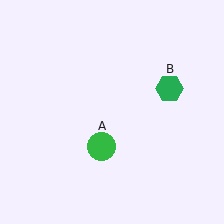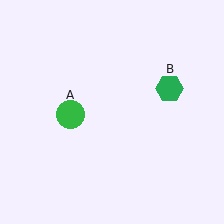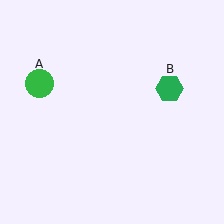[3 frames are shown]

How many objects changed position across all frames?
1 object changed position: green circle (object A).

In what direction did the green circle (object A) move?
The green circle (object A) moved up and to the left.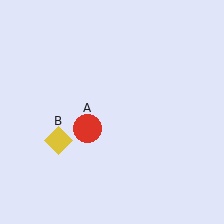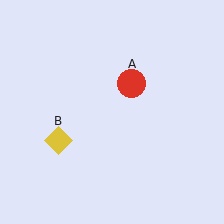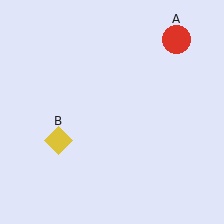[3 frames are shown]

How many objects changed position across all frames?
1 object changed position: red circle (object A).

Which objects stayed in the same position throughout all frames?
Yellow diamond (object B) remained stationary.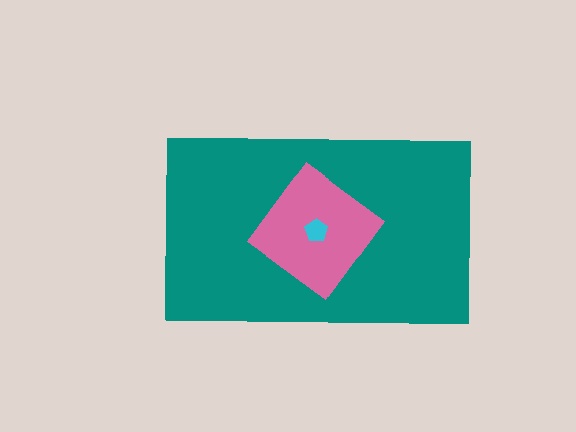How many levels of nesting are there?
3.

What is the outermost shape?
The teal rectangle.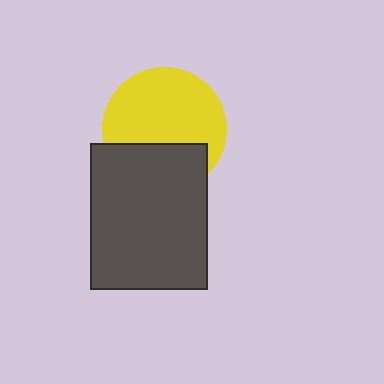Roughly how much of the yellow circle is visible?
Most of it is visible (roughly 67%).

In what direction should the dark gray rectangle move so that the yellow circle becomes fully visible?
The dark gray rectangle should move down. That is the shortest direction to clear the overlap and leave the yellow circle fully visible.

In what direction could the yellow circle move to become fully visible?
The yellow circle could move up. That would shift it out from behind the dark gray rectangle entirely.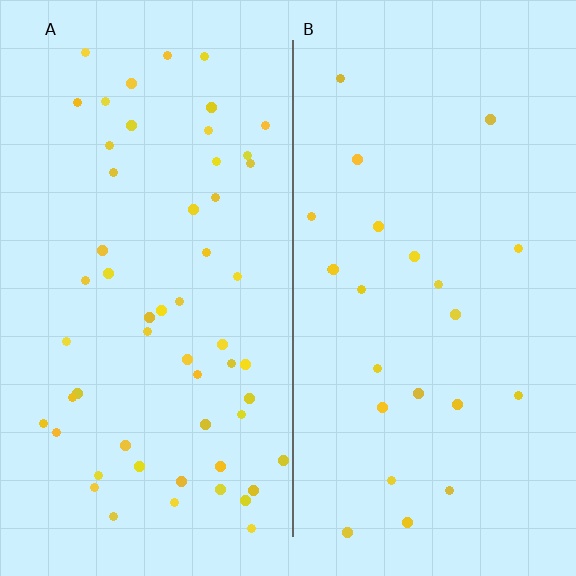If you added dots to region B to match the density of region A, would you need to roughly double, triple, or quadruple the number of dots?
Approximately double.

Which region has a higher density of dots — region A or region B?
A (the left).